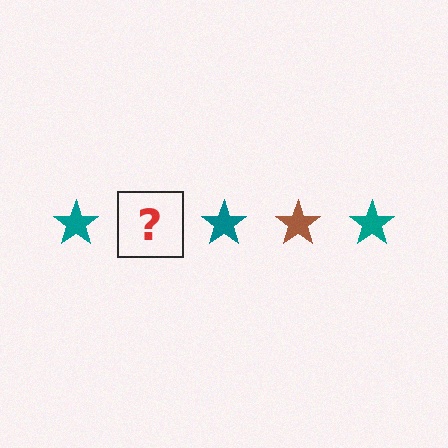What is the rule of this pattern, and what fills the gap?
The rule is that the pattern cycles through teal, brown stars. The gap should be filled with a brown star.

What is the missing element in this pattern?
The missing element is a brown star.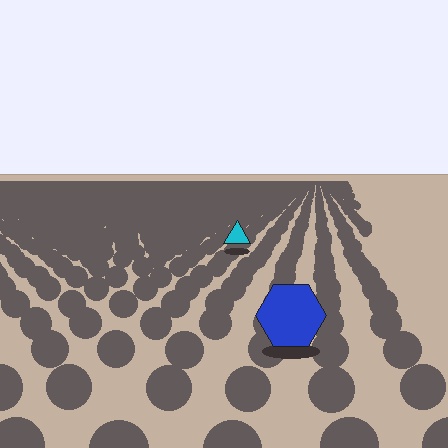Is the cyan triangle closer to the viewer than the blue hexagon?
No. The blue hexagon is closer — you can tell from the texture gradient: the ground texture is coarser near it.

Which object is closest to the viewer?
The blue hexagon is closest. The texture marks near it are larger and more spread out.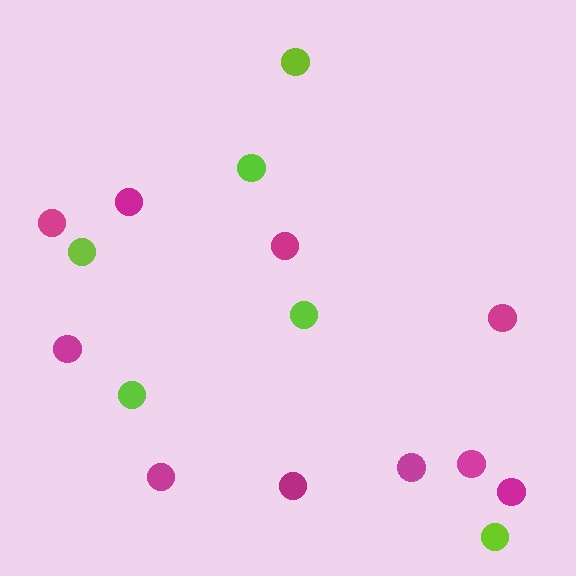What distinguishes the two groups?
There are 2 groups: one group of magenta circles (10) and one group of lime circles (6).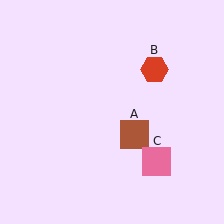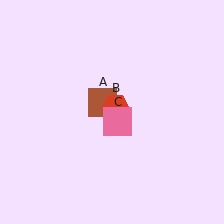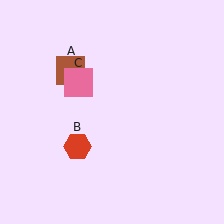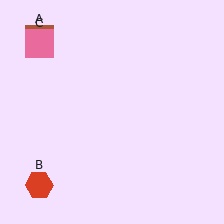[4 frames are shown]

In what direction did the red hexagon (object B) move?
The red hexagon (object B) moved down and to the left.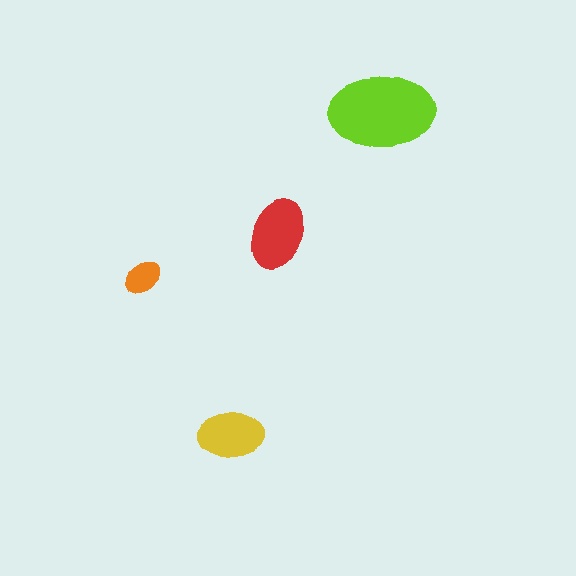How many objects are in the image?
There are 4 objects in the image.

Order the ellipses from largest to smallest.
the lime one, the red one, the yellow one, the orange one.